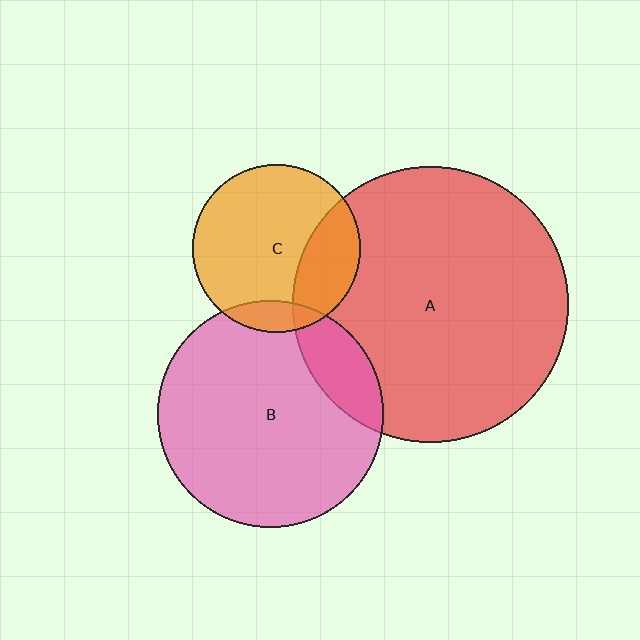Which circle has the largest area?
Circle A (red).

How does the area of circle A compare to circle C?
Approximately 2.7 times.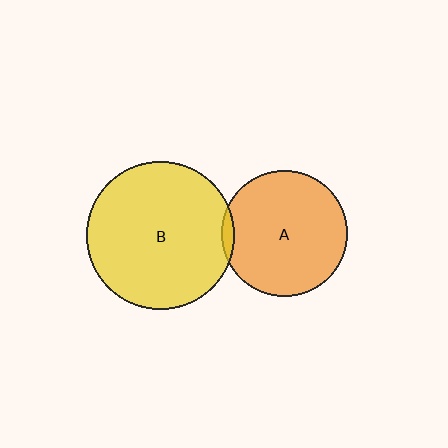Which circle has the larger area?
Circle B (yellow).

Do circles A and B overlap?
Yes.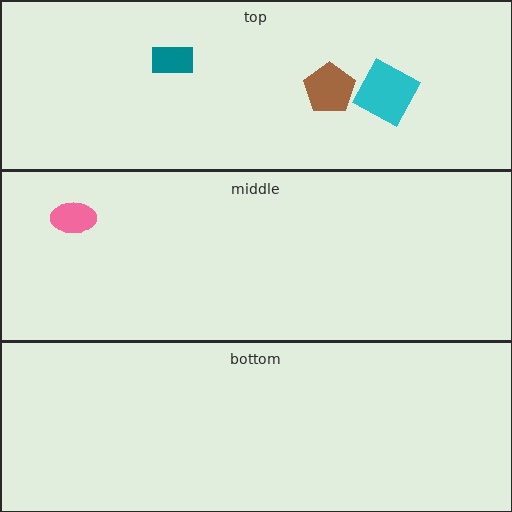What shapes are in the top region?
The cyan square, the brown pentagon, the teal rectangle.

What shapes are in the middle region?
The pink ellipse.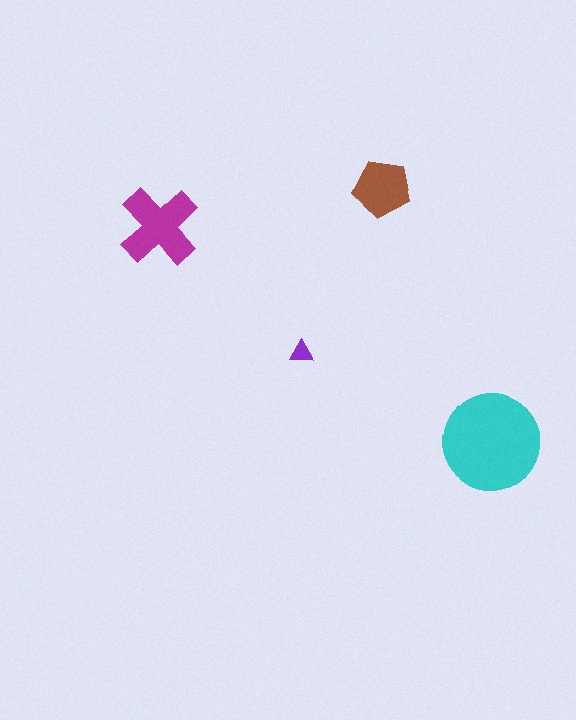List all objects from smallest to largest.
The purple triangle, the brown pentagon, the magenta cross, the cyan circle.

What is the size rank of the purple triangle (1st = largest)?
4th.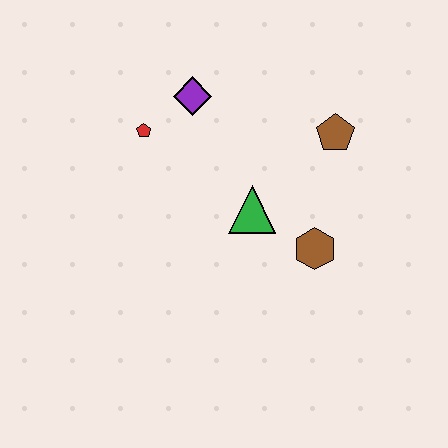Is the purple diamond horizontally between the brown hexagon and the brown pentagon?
No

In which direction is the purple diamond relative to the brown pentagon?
The purple diamond is to the left of the brown pentagon.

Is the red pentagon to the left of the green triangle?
Yes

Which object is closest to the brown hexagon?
The green triangle is closest to the brown hexagon.